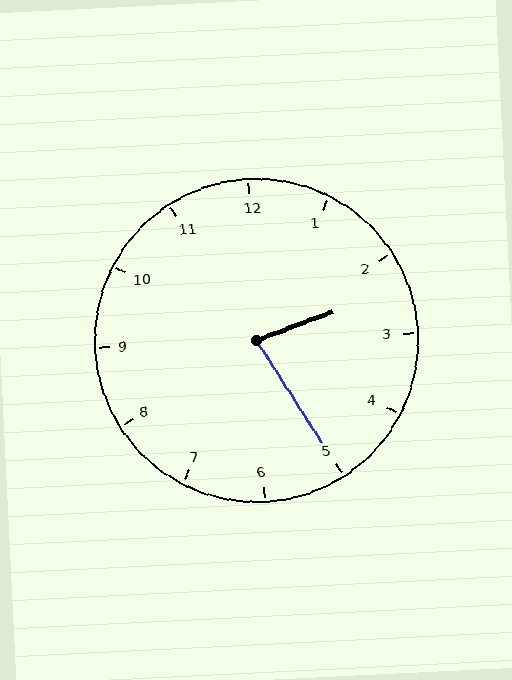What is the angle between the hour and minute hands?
Approximately 78 degrees.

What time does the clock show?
2:25.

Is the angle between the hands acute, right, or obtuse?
It is acute.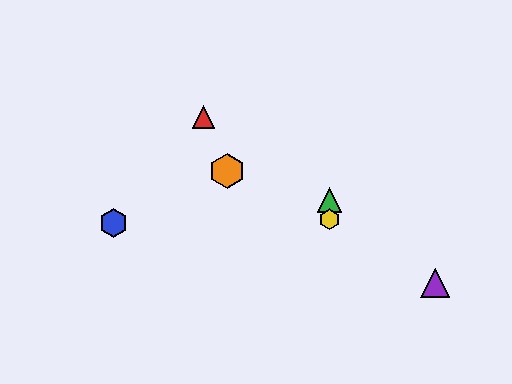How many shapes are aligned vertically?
2 shapes (the green triangle, the yellow hexagon) are aligned vertically.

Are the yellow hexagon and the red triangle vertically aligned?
No, the yellow hexagon is at x≈330 and the red triangle is at x≈203.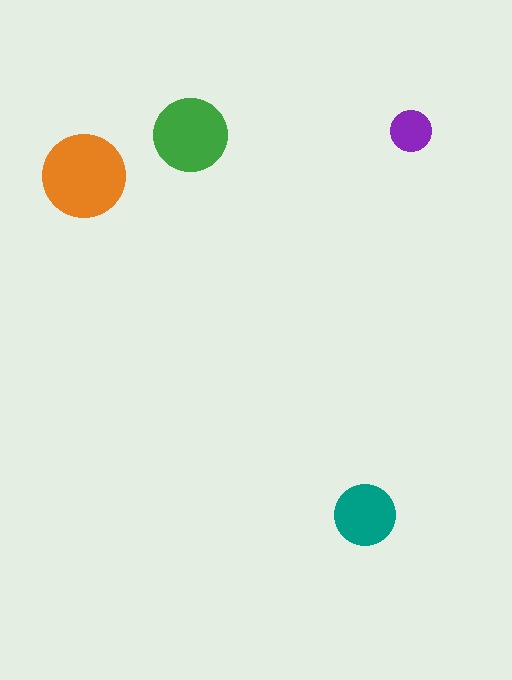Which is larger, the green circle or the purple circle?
The green one.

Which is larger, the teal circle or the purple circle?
The teal one.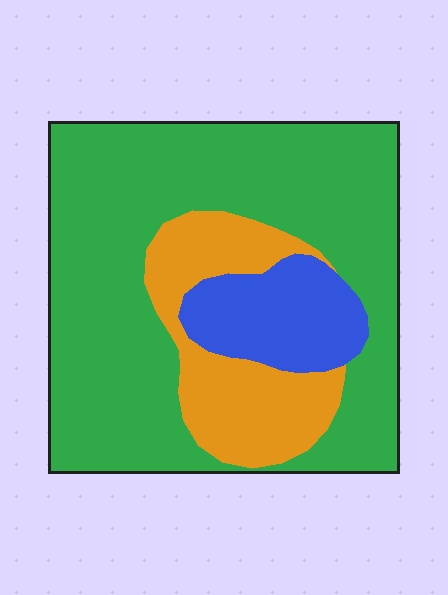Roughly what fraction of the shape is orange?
Orange takes up about one fifth (1/5) of the shape.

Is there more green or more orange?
Green.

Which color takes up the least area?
Blue, at roughly 15%.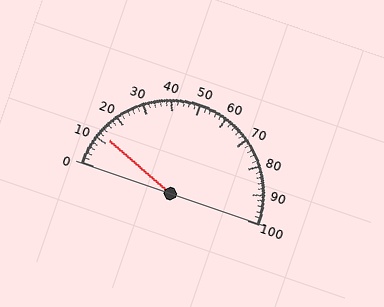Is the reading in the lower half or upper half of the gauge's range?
The reading is in the lower half of the range (0 to 100).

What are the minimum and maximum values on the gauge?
The gauge ranges from 0 to 100.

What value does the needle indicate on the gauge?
The needle indicates approximately 12.